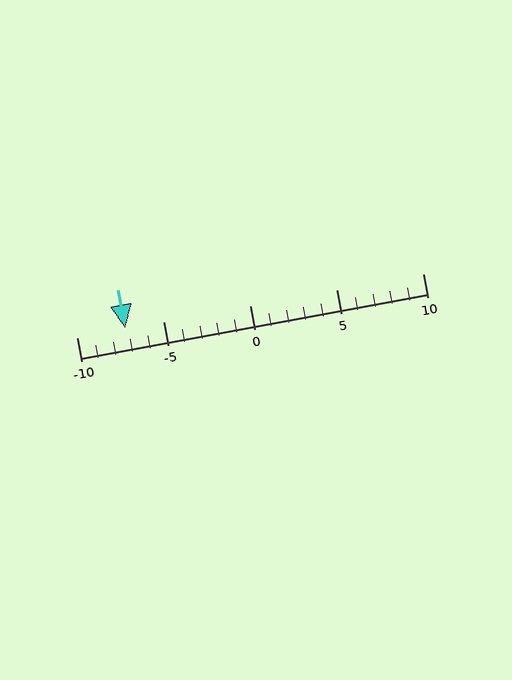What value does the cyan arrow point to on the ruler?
The cyan arrow points to approximately -7.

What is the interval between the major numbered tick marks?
The major tick marks are spaced 5 units apart.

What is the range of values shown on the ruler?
The ruler shows values from -10 to 10.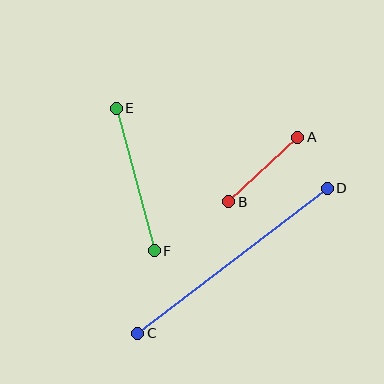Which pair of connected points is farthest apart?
Points C and D are farthest apart.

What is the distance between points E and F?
The distance is approximately 147 pixels.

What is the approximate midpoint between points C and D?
The midpoint is at approximately (233, 261) pixels.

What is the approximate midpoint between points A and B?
The midpoint is at approximately (263, 170) pixels.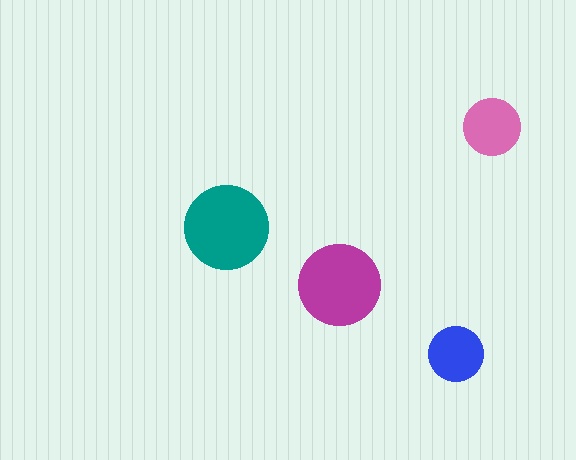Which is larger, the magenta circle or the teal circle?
The teal one.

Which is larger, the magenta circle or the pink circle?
The magenta one.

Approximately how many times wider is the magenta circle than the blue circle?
About 1.5 times wider.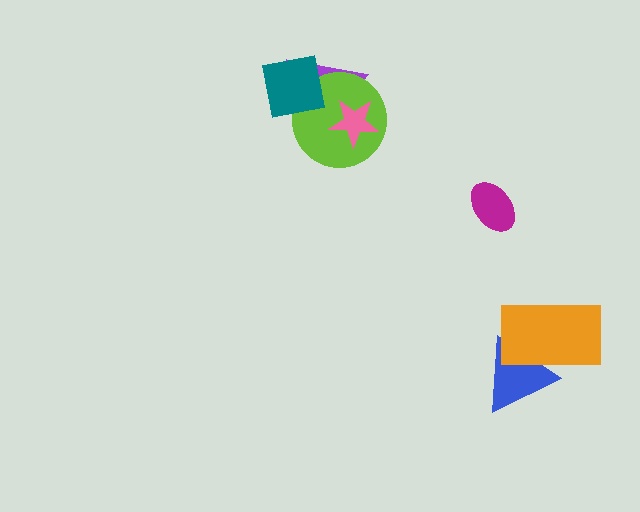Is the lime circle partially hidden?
Yes, it is partially covered by another shape.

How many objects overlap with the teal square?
2 objects overlap with the teal square.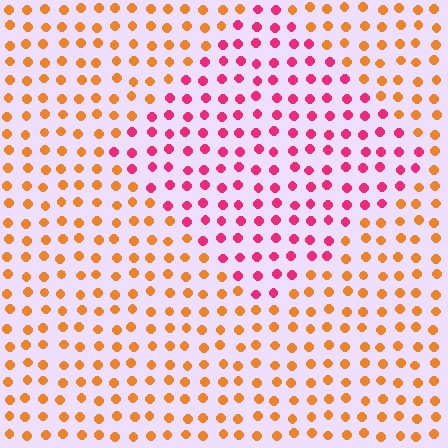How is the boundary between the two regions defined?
The boundary is defined purely by a slight shift in hue (about 53 degrees). Spacing, size, and orientation are identical on both sides.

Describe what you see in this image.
The image is filled with small orange elements in a uniform arrangement. A diamond-shaped region is visible where the elements are tinted to a slightly different hue, forming a subtle color boundary.